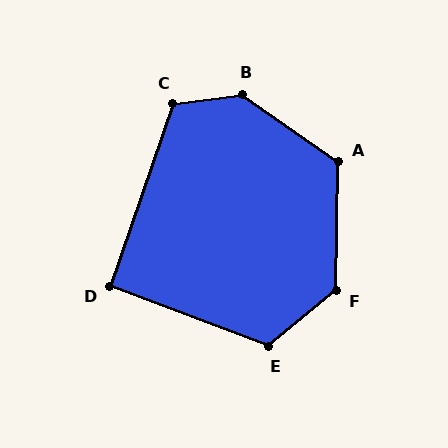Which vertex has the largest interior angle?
B, at approximately 138 degrees.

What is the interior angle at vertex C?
Approximately 117 degrees (obtuse).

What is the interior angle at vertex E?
Approximately 120 degrees (obtuse).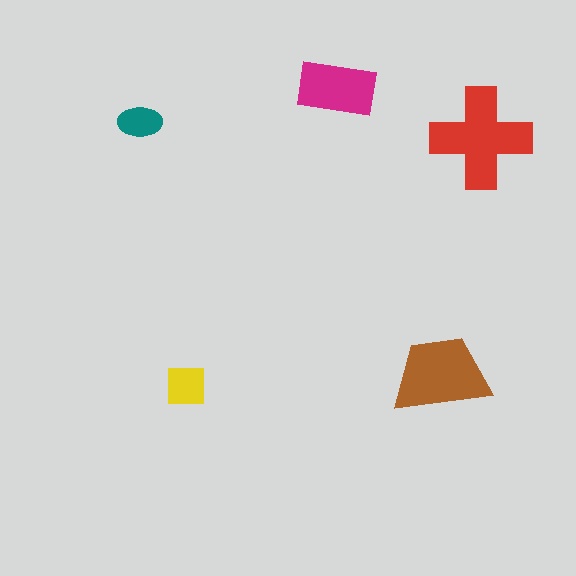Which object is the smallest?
The teal ellipse.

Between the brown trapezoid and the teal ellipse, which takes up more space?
The brown trapezoid.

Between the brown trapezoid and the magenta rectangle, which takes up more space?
The brown trapezoid.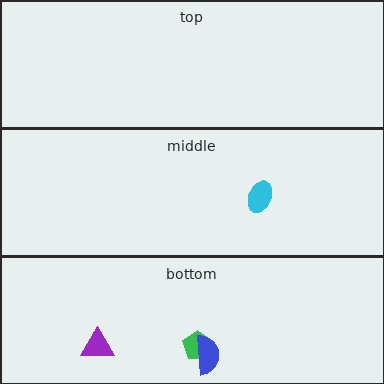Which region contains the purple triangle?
The bottom region.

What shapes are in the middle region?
The cyan ellipse.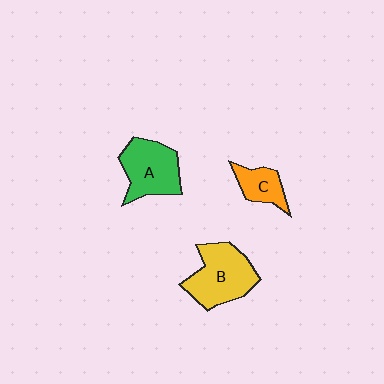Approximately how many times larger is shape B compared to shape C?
Approximately 2.1 times.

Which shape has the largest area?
Shape B (yellow).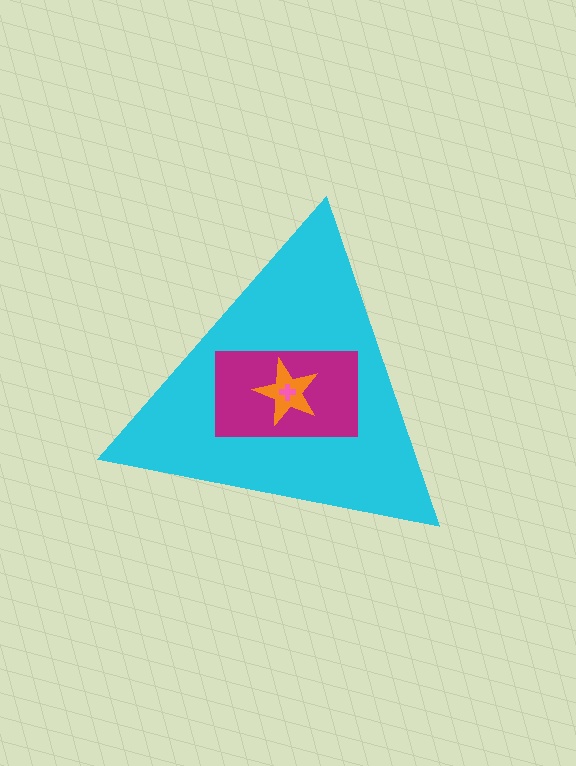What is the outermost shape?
The cyan triangle.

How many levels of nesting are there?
4.